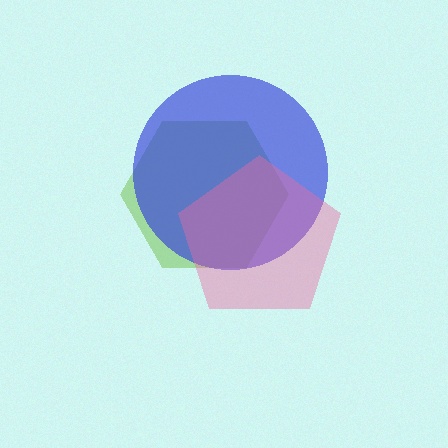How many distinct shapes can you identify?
There are 3 distinct shapes: a lime hexagon, a blue circle, a pink pentagon.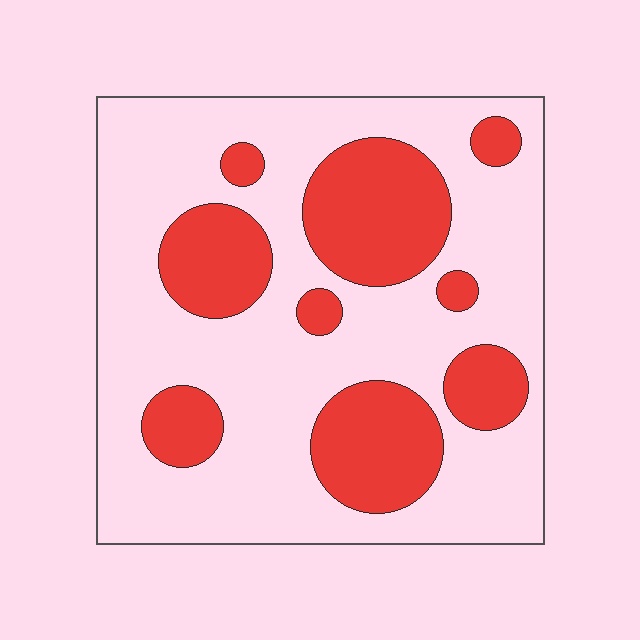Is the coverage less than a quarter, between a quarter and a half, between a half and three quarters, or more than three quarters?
Between a quarter and a half.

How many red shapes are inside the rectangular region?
9.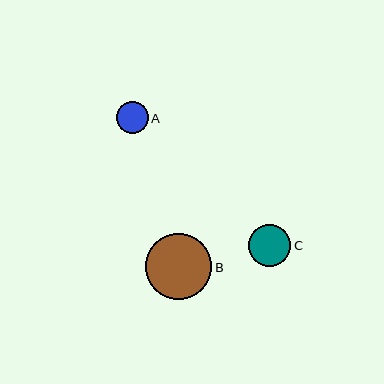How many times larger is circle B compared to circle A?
Circle B is approximately 2.1 times the size of circle A.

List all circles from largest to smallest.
From largest to smallest: B, C, A.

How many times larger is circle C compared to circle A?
Circle C is approximately 1.3 times the size of circle A.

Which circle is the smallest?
Circle A is the smallest with a size of approximately 32 pixels.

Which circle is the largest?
Circle B is the largest with a size of approximately 67 pixels.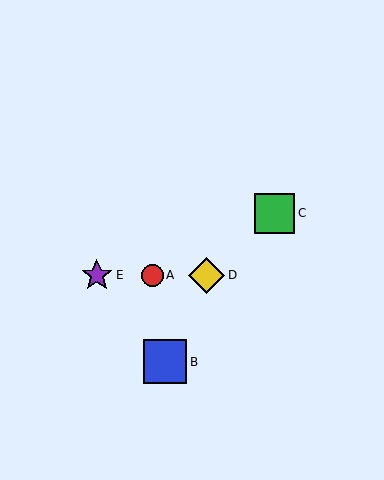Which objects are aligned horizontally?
Objects A, D, E are aligned horizontally.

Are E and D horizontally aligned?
Yes, both are at y≈275.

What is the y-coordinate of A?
Object A is at y≈275.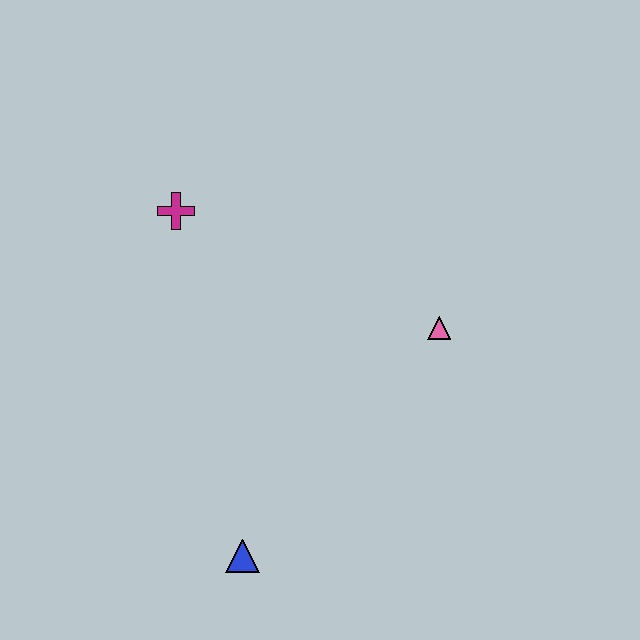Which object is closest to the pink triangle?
The magenta cross is closest to the pink triangle.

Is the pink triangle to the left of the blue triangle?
No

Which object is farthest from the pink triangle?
The blue triangle is farthest from the pink triangle.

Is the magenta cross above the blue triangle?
Yes